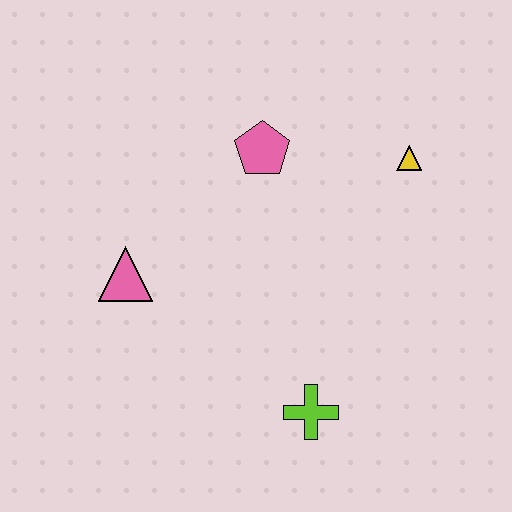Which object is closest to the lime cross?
The pink triangle is closest to the lime cross.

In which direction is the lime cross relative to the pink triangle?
The lime cross is to the right of the pink triangle.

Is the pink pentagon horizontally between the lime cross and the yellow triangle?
No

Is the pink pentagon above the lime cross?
Yes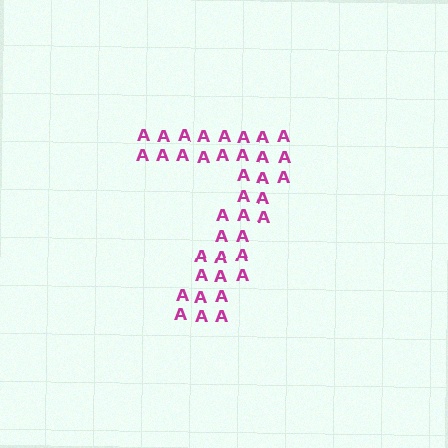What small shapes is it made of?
It is made of small letter A's.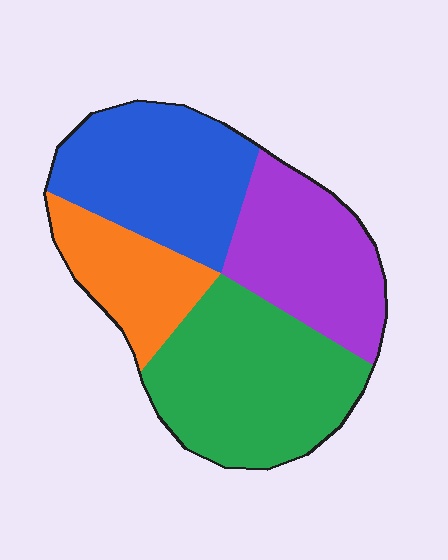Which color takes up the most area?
Green, at roughly 35%.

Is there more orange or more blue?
Blue.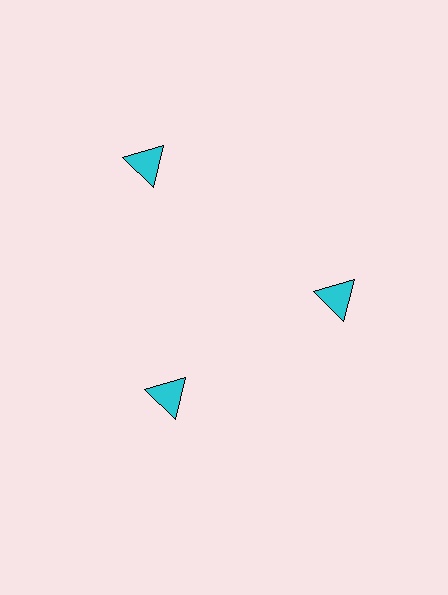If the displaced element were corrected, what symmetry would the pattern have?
It would have 3-fold rotational symmetry — the pattern would map onto itself every 120 degrees.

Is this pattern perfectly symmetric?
No. The 3 cyan triangles are arranged in a ring, but one element near the 11 o'clock position is pushed outward from the center, breaking the 3-fold rotational symmetry.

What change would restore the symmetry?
The symmetry would be restored by moving it inward, back onto the ring so that all 3 triangles sit at equal angles and equal distance from the center.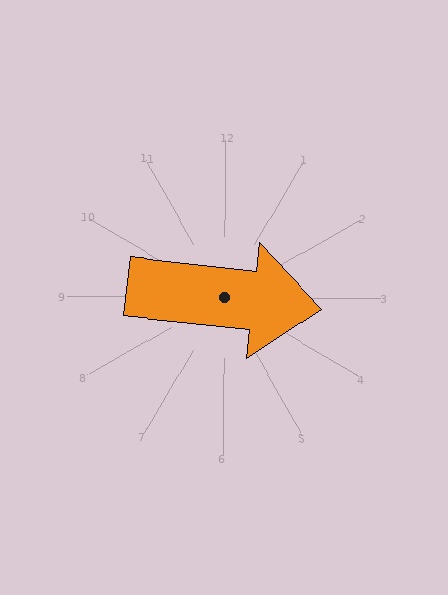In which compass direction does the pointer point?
East.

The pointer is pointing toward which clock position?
Roughly 3 o'clock.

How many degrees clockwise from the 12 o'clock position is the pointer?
Approximately 96 degrees.